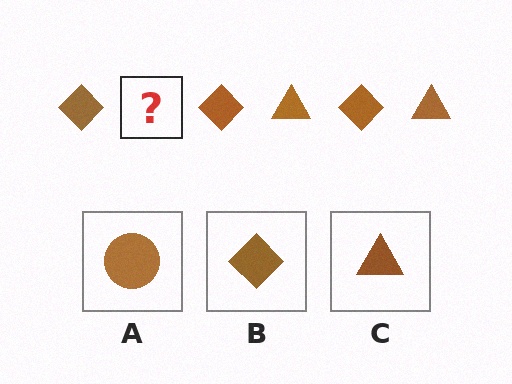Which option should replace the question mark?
Option C.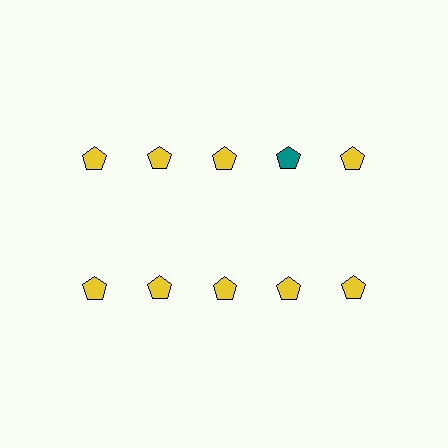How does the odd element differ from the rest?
It has a different color: teal instead of yellow.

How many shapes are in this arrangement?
There are 10 shapes arranged in a grid pattern.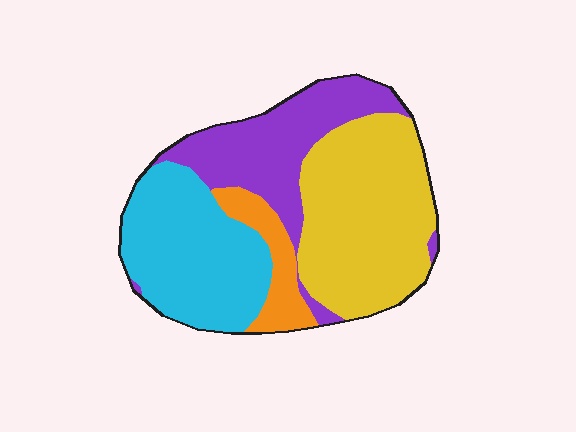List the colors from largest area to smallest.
From largest to smallest: yellow, cyan, purple, orange.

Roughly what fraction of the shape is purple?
Purple takes up about one quarter (1/4) of the shape.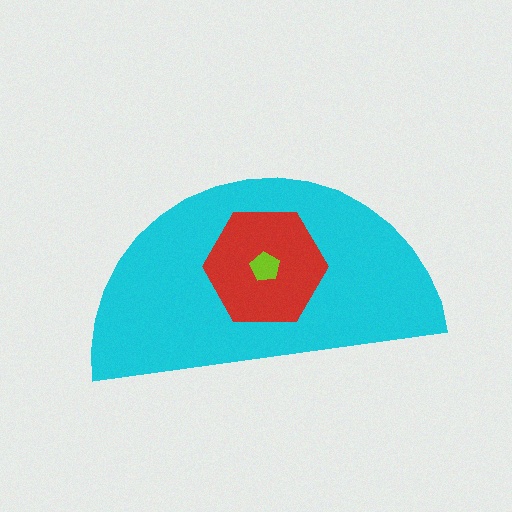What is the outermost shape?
The cyan semicircle.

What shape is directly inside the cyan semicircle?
The red hexagon.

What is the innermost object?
The lime pentagon.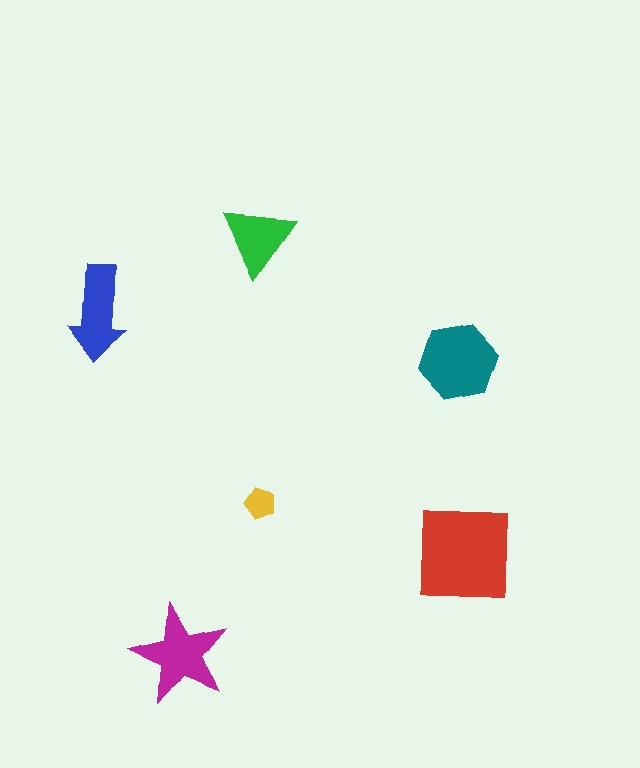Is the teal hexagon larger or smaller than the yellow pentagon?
Larger.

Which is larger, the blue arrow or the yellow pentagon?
The blue arrow.